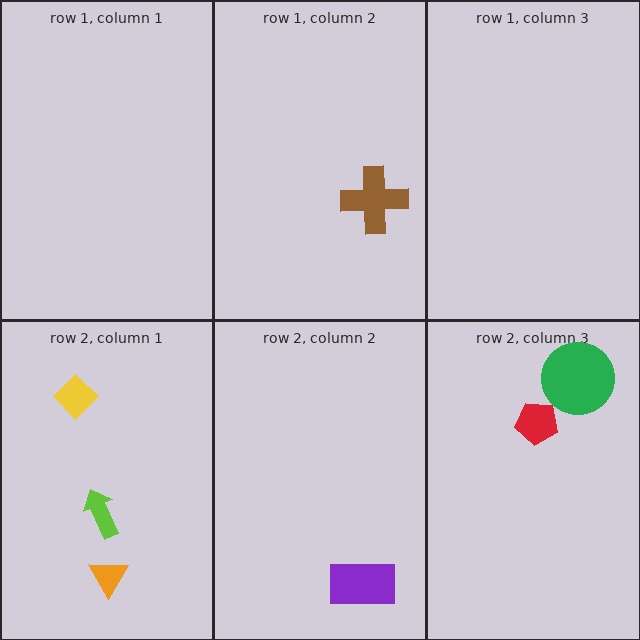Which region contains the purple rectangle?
The row 2, column 2 region.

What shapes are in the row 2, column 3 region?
The green circle, the red pentagon.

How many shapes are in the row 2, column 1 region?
3.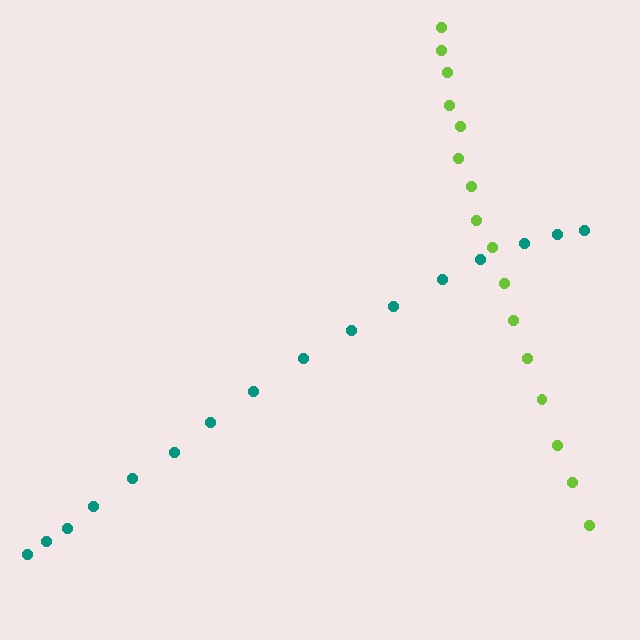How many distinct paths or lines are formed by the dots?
There are 2 distinct paths.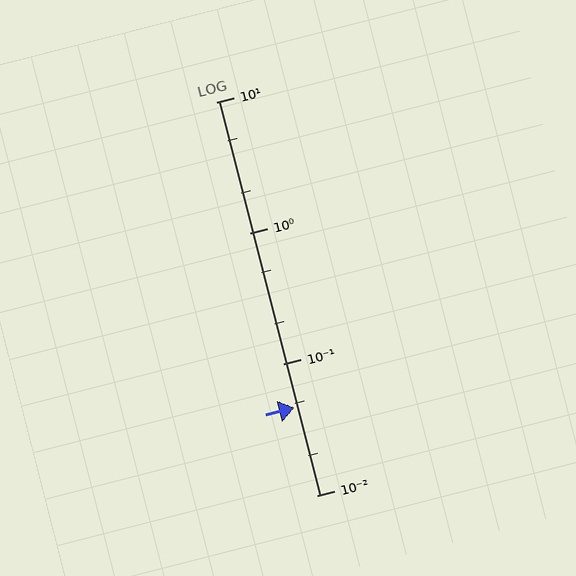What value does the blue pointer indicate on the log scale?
The pointer indicates approximately 0.047.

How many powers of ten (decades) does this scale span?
The scale spans 3 decades, from 0.01 to 10.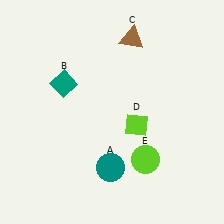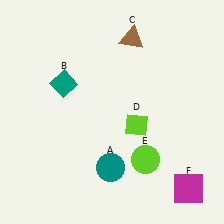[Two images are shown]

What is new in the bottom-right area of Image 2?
A magenta square (F) was added in the bottom-right area of Image 2.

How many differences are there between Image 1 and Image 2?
There is 1 difference between the two images.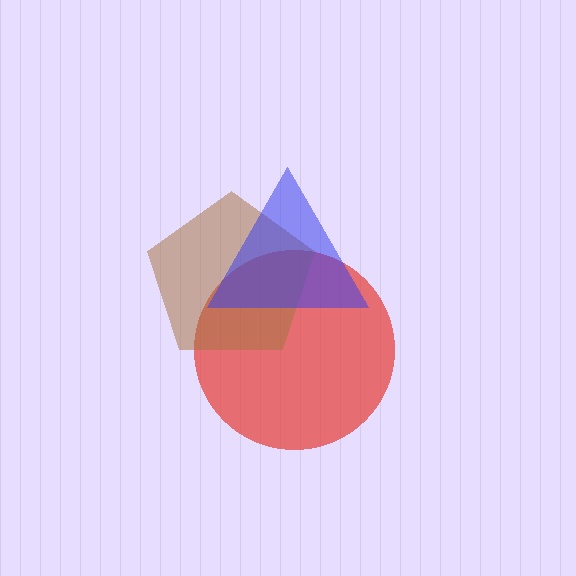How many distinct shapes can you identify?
There are 3 distinct shapes: a red circle, a brown pentagon, a blue triangle.